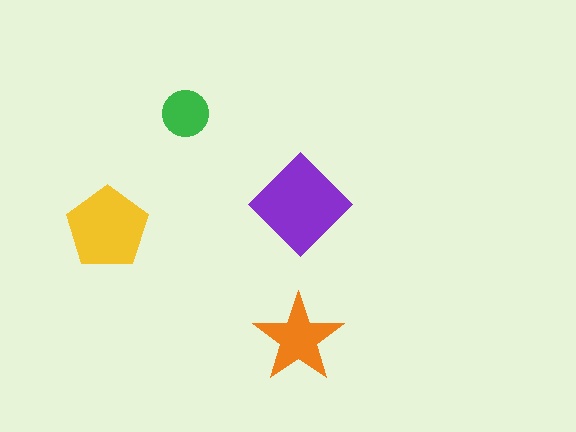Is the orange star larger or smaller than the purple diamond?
Smaller.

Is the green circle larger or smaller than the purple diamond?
Smaller.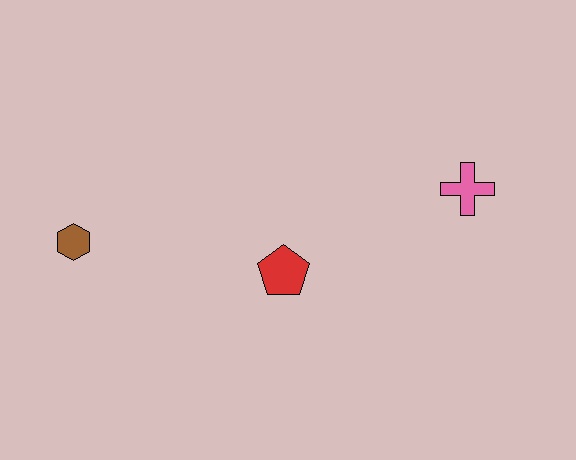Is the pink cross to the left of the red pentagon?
No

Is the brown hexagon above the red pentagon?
Yes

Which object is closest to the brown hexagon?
The red pentagon is closest to the brown hexagon.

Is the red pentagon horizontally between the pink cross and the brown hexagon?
Yes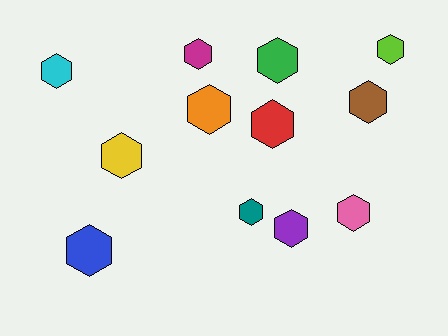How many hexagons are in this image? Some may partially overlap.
There are 12 hexagons.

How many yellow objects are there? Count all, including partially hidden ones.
There is 1 yellow object.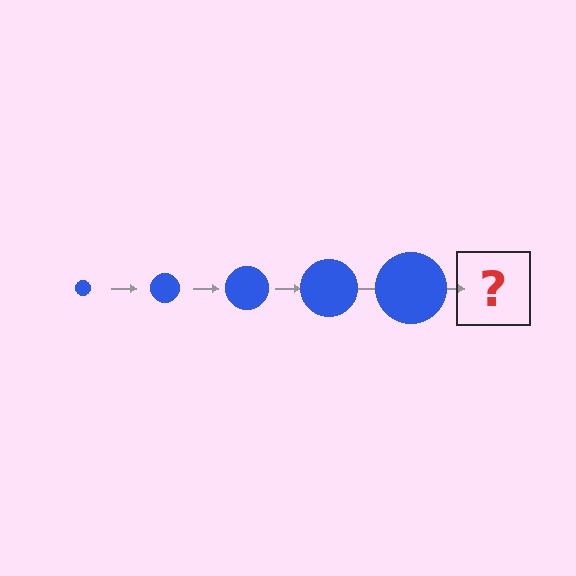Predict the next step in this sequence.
The next step is a blue circle, larger than the previous one.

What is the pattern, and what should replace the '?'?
The pattern is that the circle gets progressively larger each step. The '?' should be a blue circle, larger than the previous one.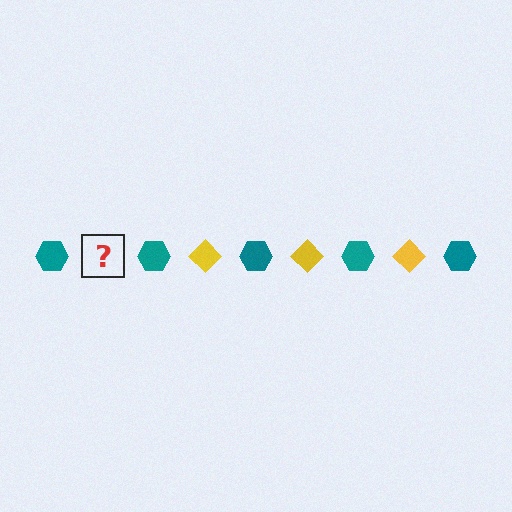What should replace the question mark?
The question mark should be replaced with a yellow diamond.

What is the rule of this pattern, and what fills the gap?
The rule is that the pattern alternates between teal hexagon and yellow diamond. The gap should be filled with a yellow diamond.